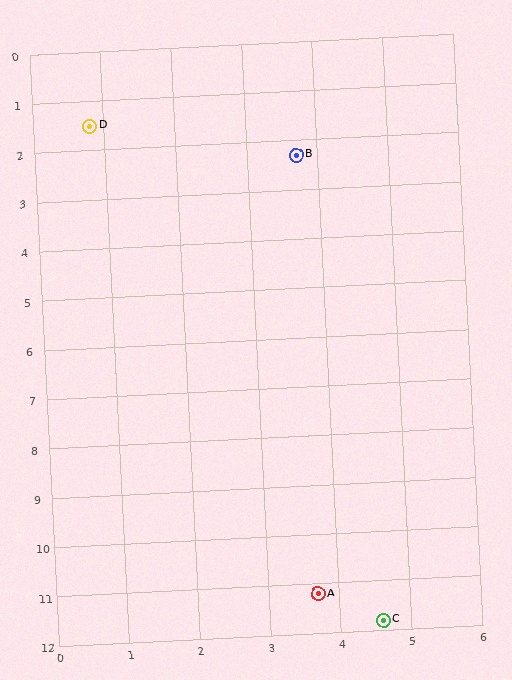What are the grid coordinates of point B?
Point B is at approximately (3.7, 2.3).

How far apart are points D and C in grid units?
Points D and C are about 11.0 grid units apart.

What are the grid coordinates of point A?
Point A is at approximately (3.7, 11.2).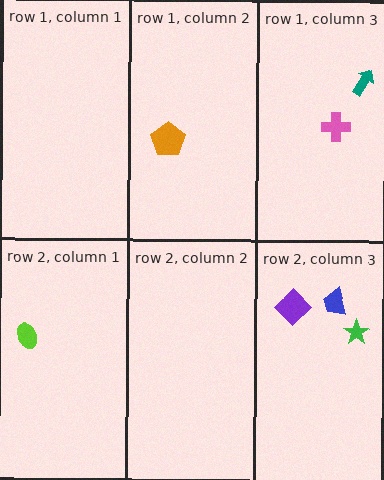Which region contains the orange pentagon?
The row 1, column 2 region.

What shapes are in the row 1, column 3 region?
The pink cross, the teal arrow.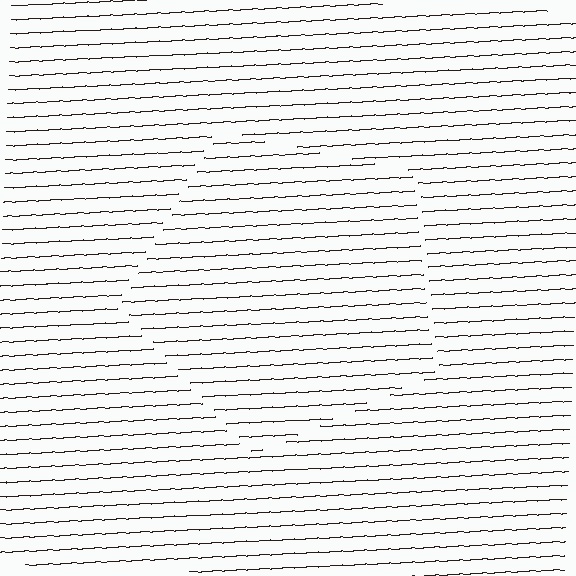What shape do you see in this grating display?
An illusory pentagon. The interior of the shape contains the same grating, shifted by half a period — the contour is defined by the phase discontinuity where line-ends from the inner and outer gratings abut.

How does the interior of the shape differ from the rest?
The interior of the shape contains the same grating, shifted by half a period — the contour is defined by the phase discontinuity where line-ends from the inner and outer gratings abut.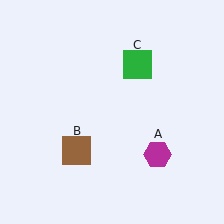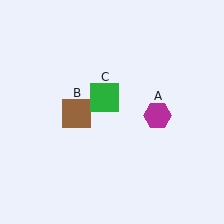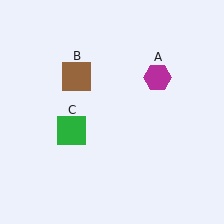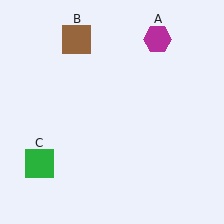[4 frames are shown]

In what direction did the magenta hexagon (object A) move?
The magenta hexagon (object A) moved up.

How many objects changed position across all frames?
3 objects changed position: magenta hexagon (object A), brown square (object B), green square (object C).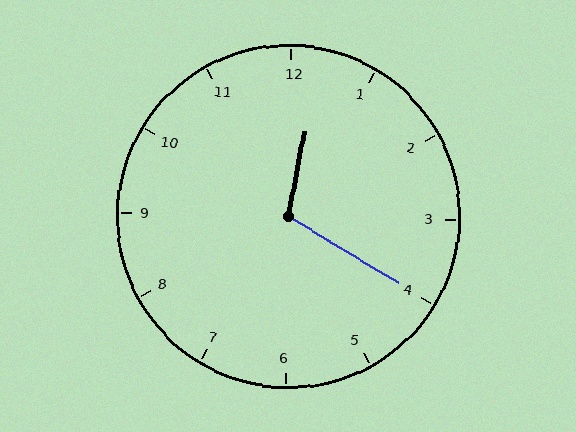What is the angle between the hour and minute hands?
Approximately 110 degrees.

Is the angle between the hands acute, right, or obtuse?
It is obtuse.